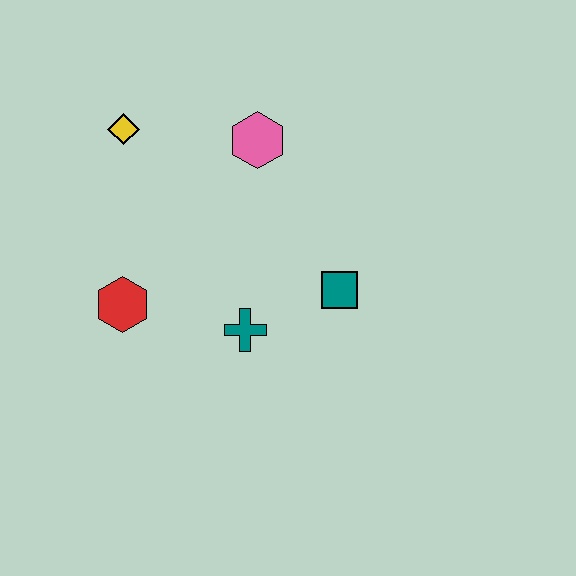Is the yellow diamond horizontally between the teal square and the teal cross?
No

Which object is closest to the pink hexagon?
The yellow diamond is closest to the pink hexagon.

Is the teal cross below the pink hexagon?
Yes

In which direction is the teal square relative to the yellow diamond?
The teal square is to the right of the yellow diamond.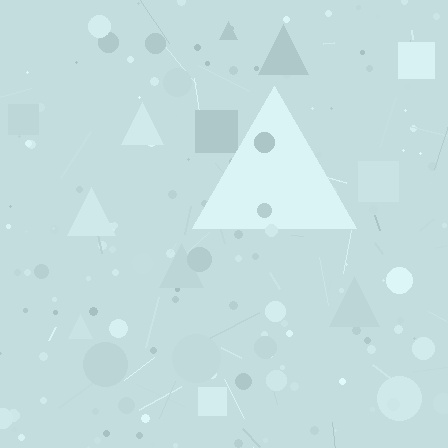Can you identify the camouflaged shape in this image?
The camouflaged shape is a triangle.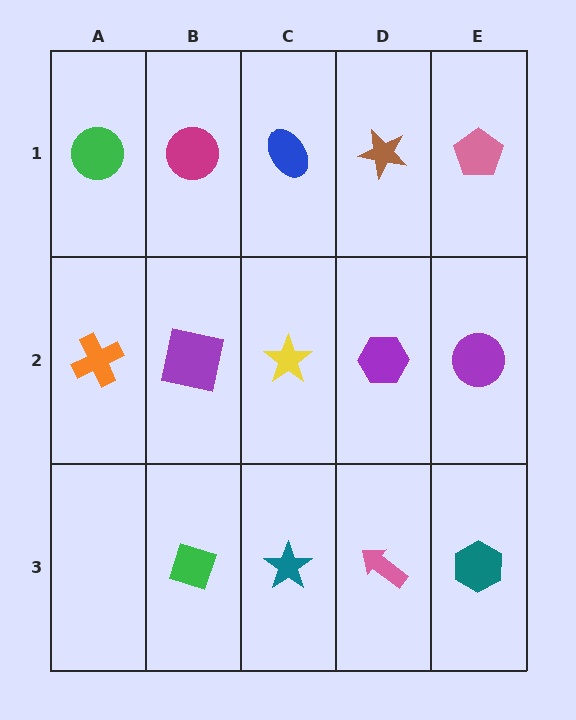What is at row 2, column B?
A purple square.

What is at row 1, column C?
A blue ellipse.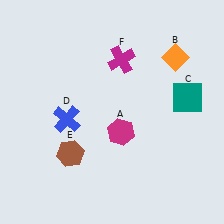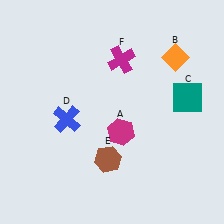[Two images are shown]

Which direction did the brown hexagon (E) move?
The brown hexagon (E) moved right.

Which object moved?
The brown hexagon (E) moved right.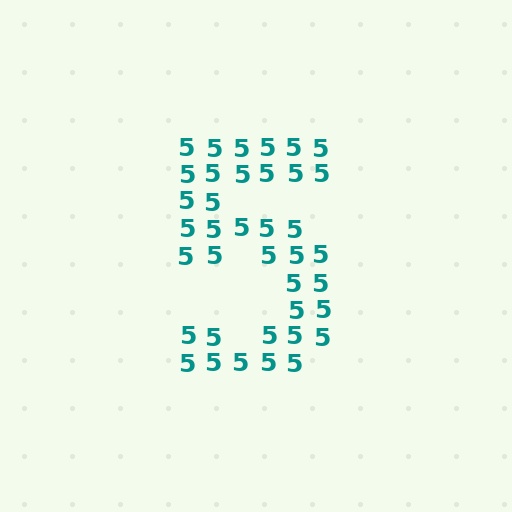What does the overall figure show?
The overall figure shows the digit 5.